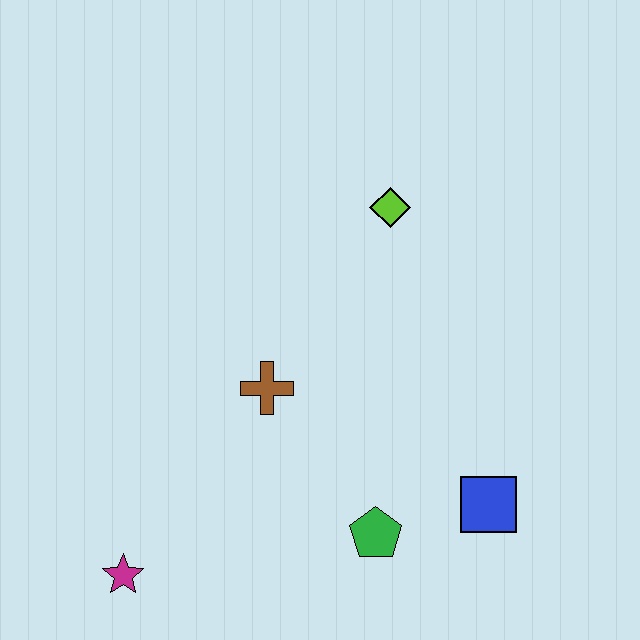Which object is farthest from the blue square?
The magenta star is farthest from the blue square.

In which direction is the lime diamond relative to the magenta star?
The lime diamond is above the magenta star.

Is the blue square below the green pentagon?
No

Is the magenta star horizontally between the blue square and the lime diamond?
No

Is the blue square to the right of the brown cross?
Yes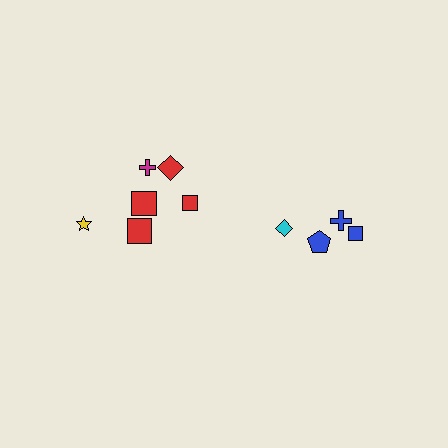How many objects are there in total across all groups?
There are 10 objects.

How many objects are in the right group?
There are 4 objects.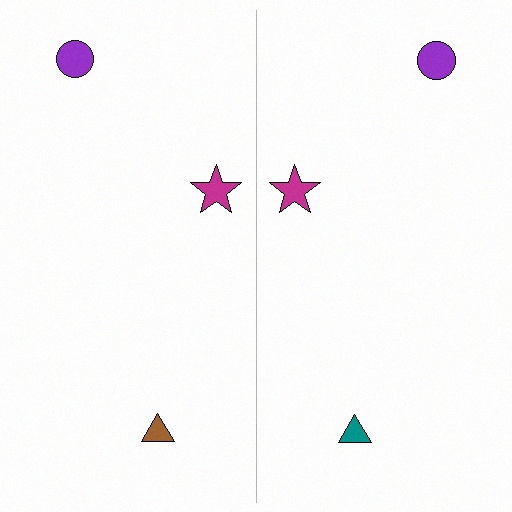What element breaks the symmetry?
The teal triangle on the right side breaks the symmetry — its mirror counterpart is brown.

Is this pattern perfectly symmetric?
No, the pattern is not perfectly symmetric. The teal triangle on the right side breaks the symmetry — its mirror counterpart is brown.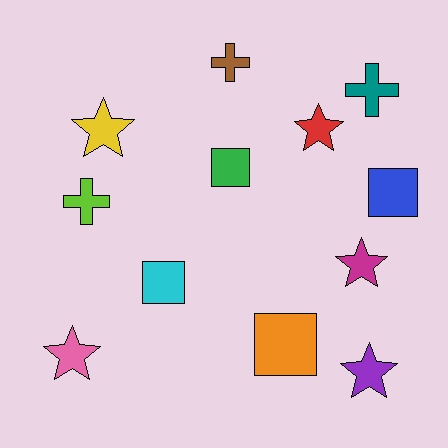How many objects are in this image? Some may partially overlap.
There are 12 objects.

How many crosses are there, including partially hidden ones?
There are 3 crosses.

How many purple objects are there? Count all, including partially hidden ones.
There is 1 purple object.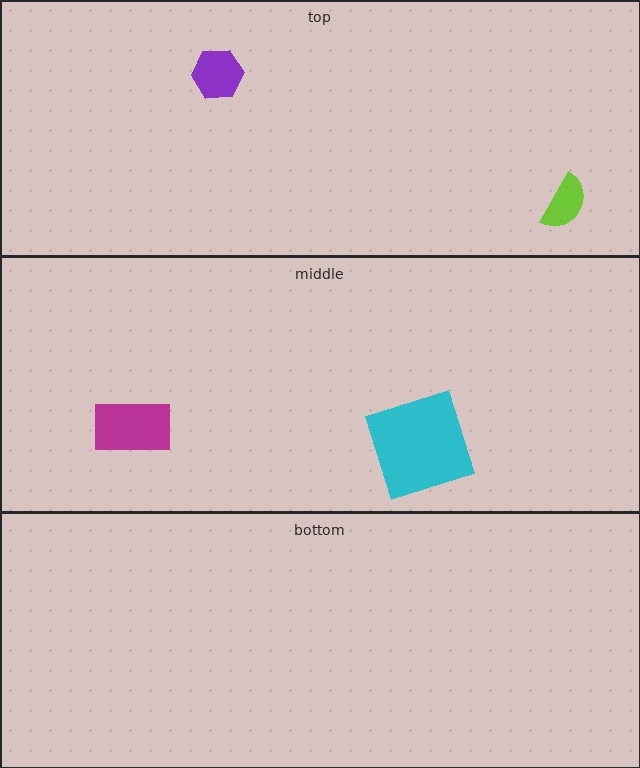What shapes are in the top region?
The purple hexagon, the lime semicircle.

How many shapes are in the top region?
2.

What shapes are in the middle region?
The cyan square, the magenta rectangle.